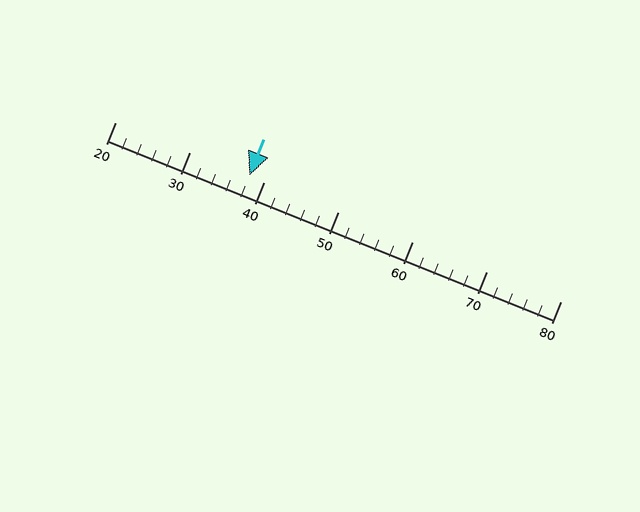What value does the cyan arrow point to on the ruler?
The cyan arrow points to approximately 38.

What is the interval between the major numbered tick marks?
The major tick marks are spaced 10 units apart.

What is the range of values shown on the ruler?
The ruler shows values from 20 to 80.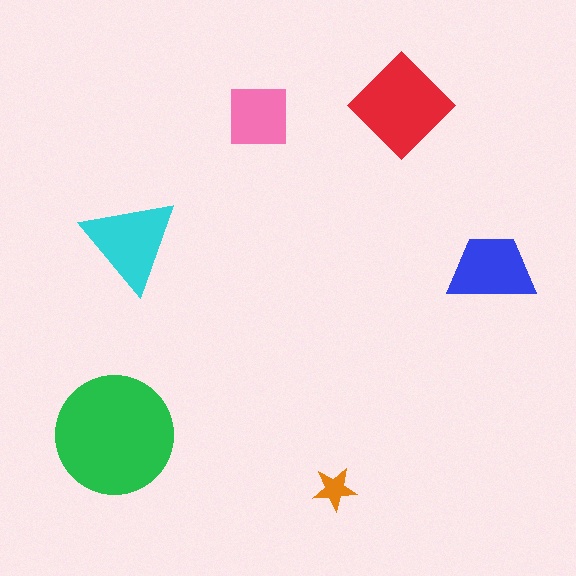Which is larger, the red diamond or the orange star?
The red diamond.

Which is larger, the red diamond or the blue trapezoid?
The red diamond.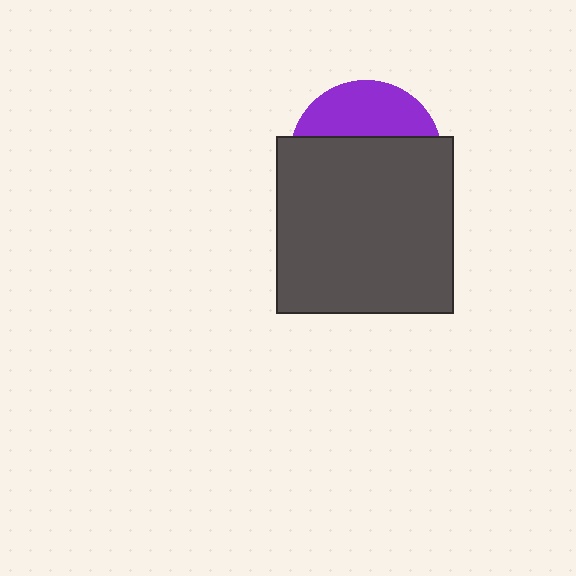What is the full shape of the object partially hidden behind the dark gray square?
The partially hidden object is a purple circle.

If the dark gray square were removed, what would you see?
You would see the complete purple circle.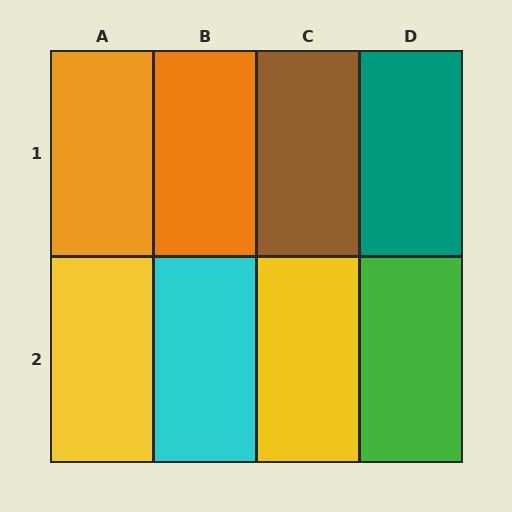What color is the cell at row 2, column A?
Yellow.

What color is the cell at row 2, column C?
Yellow.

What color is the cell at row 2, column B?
Cyan.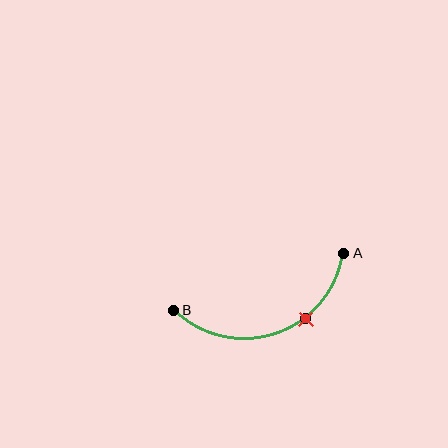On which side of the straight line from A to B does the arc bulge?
The arc bulges below the straight line connecting A and B.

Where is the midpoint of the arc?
The arc midpoint is the point on the curve farthest from the straight line joining A and B. It sits below that line.